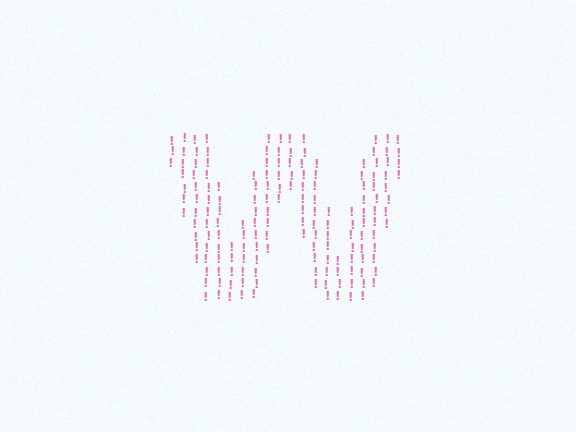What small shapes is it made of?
It is made of small exclamation marks.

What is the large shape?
The large shape is the letter W.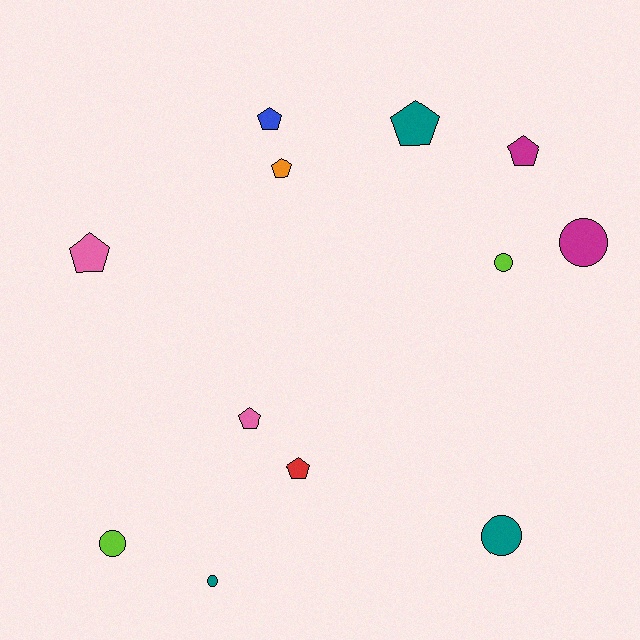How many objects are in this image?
There are 12 objects.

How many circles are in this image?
There are 5 circles.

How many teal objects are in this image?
There are 3 teal objects.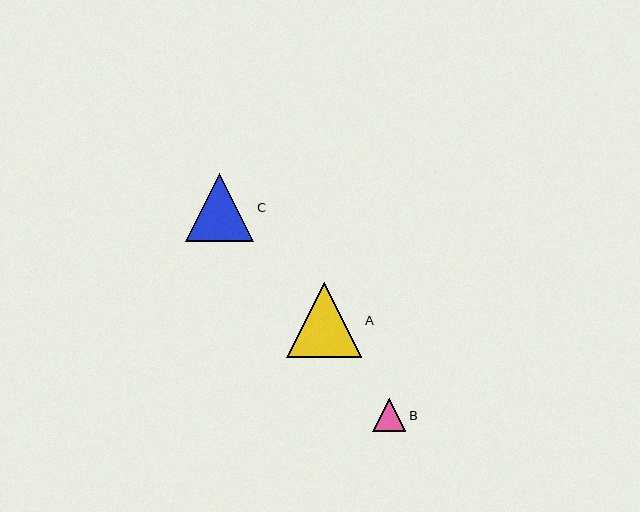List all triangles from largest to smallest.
From largest to smallest: A, C, B.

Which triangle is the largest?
Triangle A is the largest with a size of approximately 75 pixels.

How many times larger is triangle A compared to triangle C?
Triangle A is approximately 1.1 times the size of triangle C.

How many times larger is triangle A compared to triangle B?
Triangle A is approximately 2.3 times the size of triangle B.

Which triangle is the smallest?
Triangle B is the smallest with a size of approximately 33 pixels.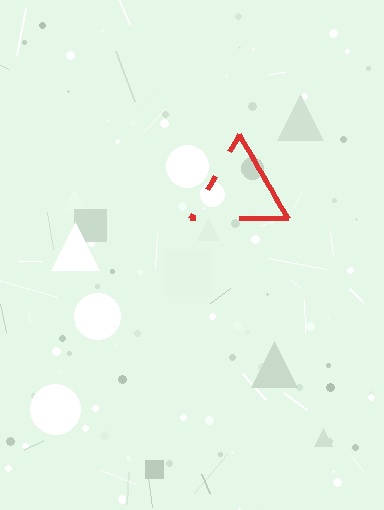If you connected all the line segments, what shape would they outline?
They would outline a triangle.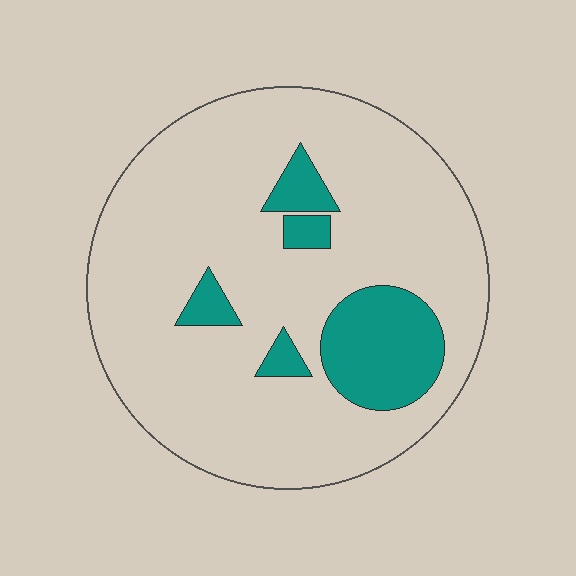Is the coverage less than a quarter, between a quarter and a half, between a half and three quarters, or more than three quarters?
Less than a quarter.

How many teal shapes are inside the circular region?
5.